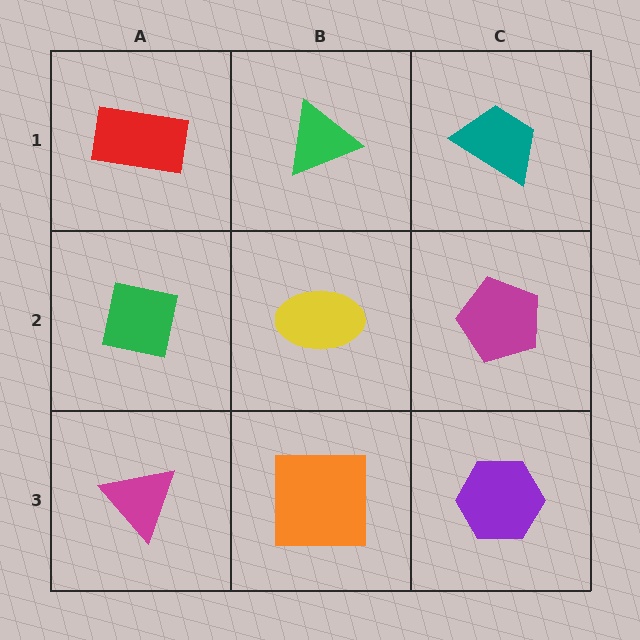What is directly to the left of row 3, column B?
A magenta triangle.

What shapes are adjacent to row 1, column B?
A yellow ellipse (row 2, column B), a red rectangle (row 1, column A), a teal trapezoid (row 1, column C).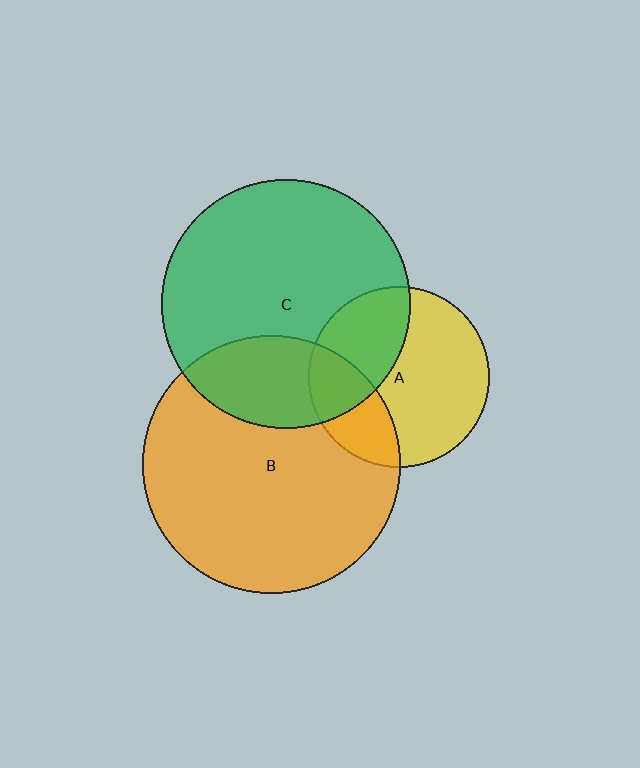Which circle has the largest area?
Circle B (orange).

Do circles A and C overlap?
Yes.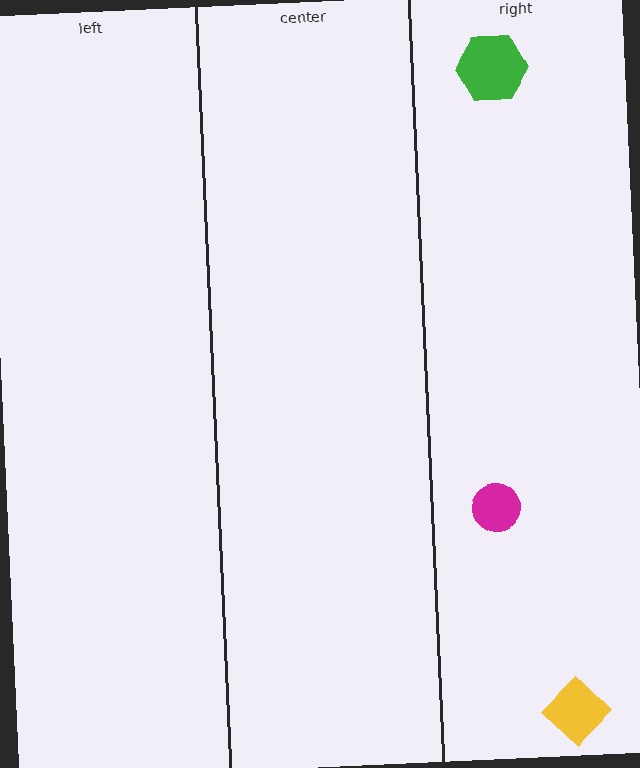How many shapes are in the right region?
3.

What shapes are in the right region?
The green hexagon, the yellow diamond, the magenta circle.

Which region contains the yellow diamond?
The right region.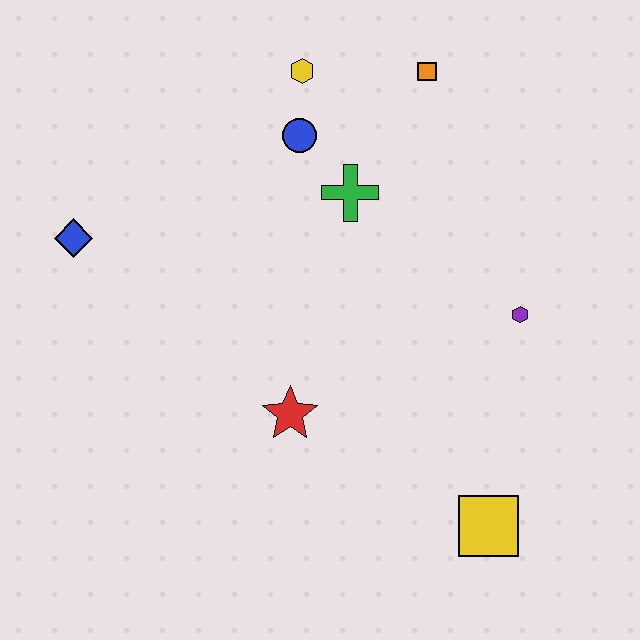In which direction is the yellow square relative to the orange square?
The yellow square is below the orange square.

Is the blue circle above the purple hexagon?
Yes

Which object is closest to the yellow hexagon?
The blue circle is closest to the yellow hexagon.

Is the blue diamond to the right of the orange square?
No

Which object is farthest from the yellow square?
The blue diamond is farthest from the yellow square.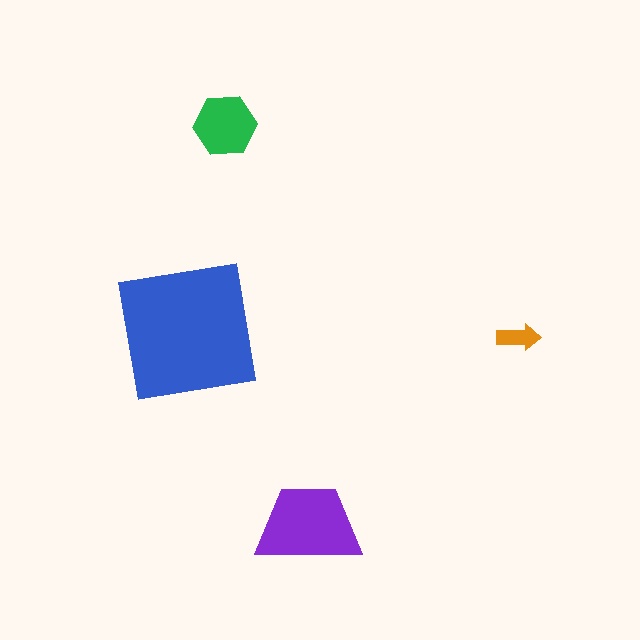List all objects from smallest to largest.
The orange arrow, the green hexagon, the purple trapezoid, the blue square.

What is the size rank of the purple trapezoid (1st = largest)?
2nd.